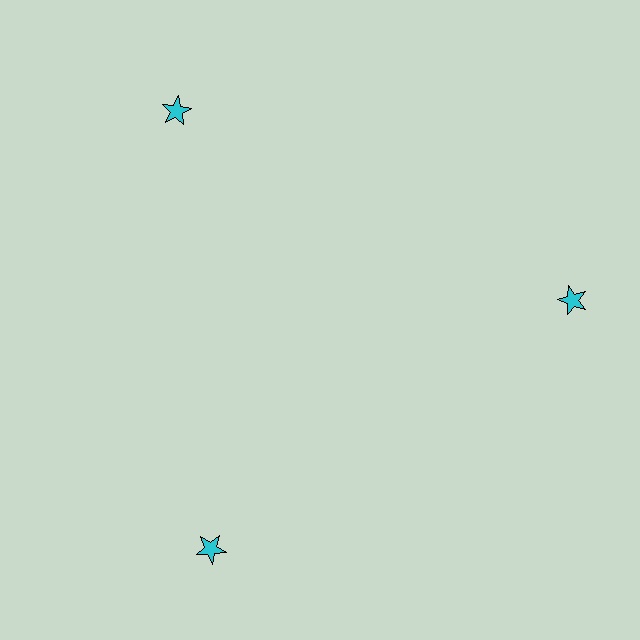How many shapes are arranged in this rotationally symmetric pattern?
There are 3 shapes, arranged in 3 groups of 1.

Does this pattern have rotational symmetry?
Yes, this pattern has 3-fold rotational symmetry. It looks the same after rotating 120 degrees around the center.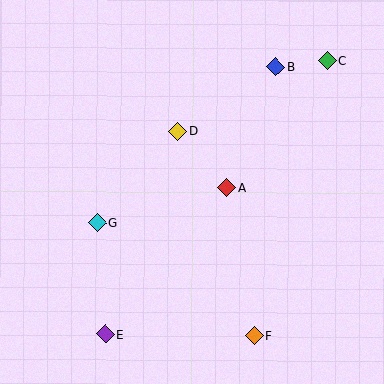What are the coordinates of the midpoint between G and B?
The midpoint between G and B is at (186, 145).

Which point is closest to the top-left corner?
Point D is closest to the top-left corner.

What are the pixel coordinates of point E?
Point E is at (105, 334).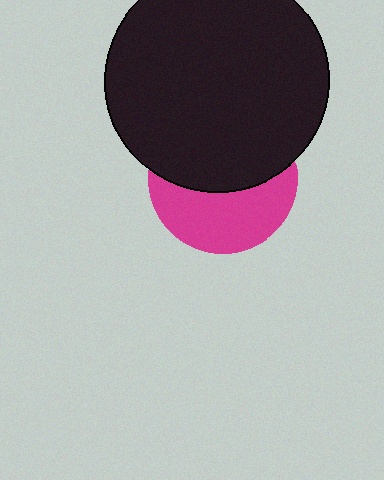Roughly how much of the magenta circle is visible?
About half of it is visible (roughly 45%).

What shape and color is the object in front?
The object in front is a black circle.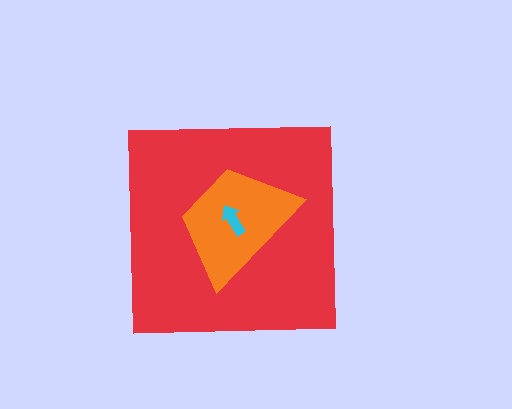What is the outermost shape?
The red square.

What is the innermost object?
The cyan arrow.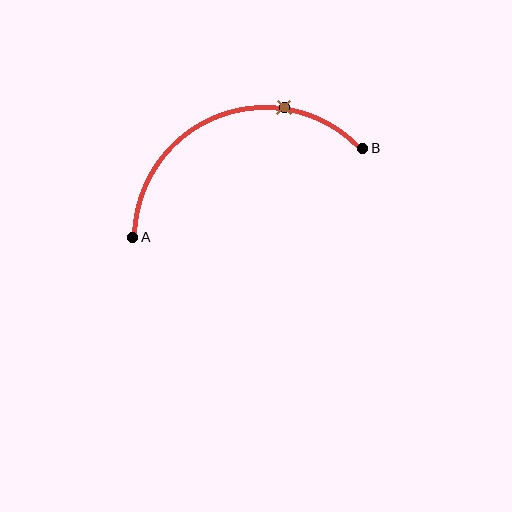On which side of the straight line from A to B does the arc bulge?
The arc bulges above the straight line connecting A and B.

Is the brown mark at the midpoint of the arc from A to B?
No. The brown mark lies on the arc but is closer to endpoint B. The arc midpoint would be at the point on the curve equidistant along the arc from both A and B.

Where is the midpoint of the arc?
The arc midpoint is the point on the curve farthest from the straight line joining A and B. It sits above that line.